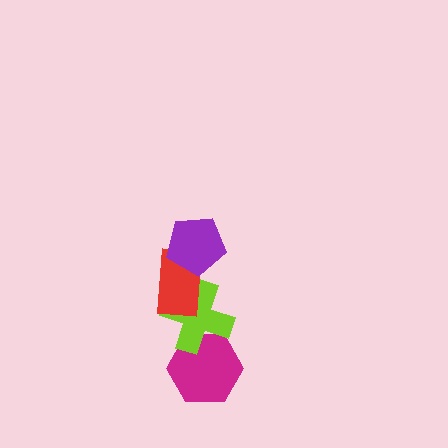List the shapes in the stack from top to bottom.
From top to bottom: the purple pentagon, the red rectangle, the lime cross, the magenta hexagon.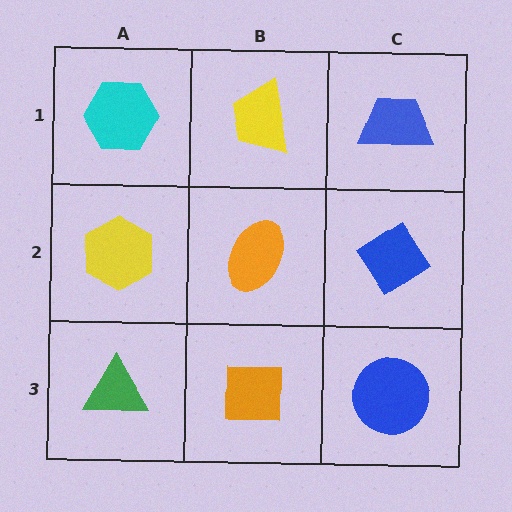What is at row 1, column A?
A cyan hexagon.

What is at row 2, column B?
An orange ellipse.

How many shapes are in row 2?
3 shapes.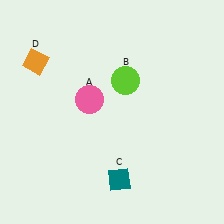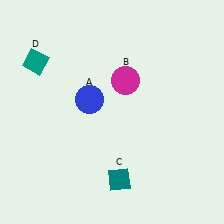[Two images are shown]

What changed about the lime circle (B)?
In Image 1, B is lime. In Image 2, it changed to magenta.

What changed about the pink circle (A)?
In Image 1, A is pink. In Image 2, it changed to blue.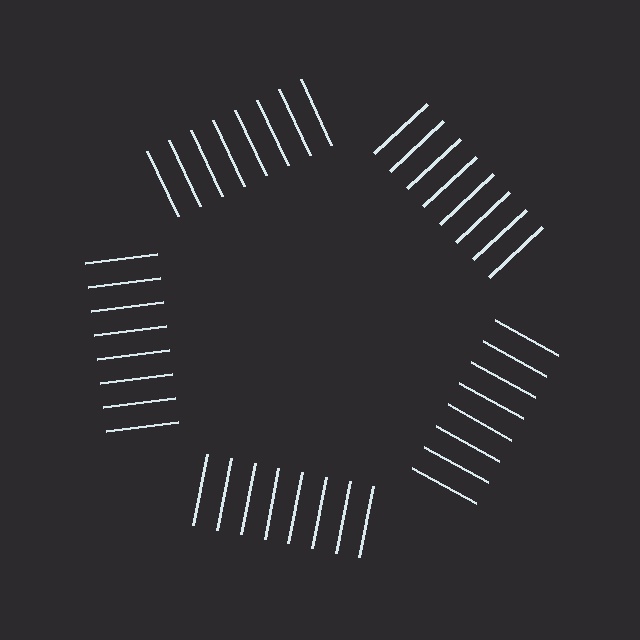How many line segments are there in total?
40 — 8 along each of the 5 edges.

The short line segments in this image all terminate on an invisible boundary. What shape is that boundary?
An illusory pentagon — the line segments terminate on its edges but no continuous stroke is drawn.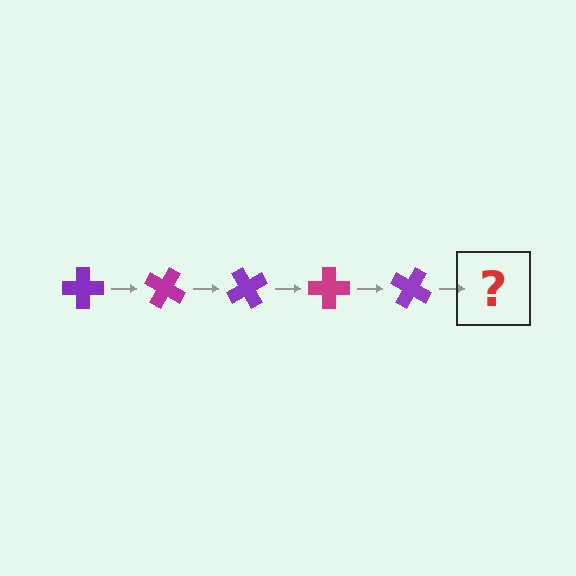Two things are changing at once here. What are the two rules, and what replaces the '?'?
The two rules are that it rotates 30 degrees each step and the color cycles through purple and magenta. The '?' should be a magenta cross, rotated 150 degrees from the start.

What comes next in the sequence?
The next element should be a magenta cross, rotated 150 degrees from the start.